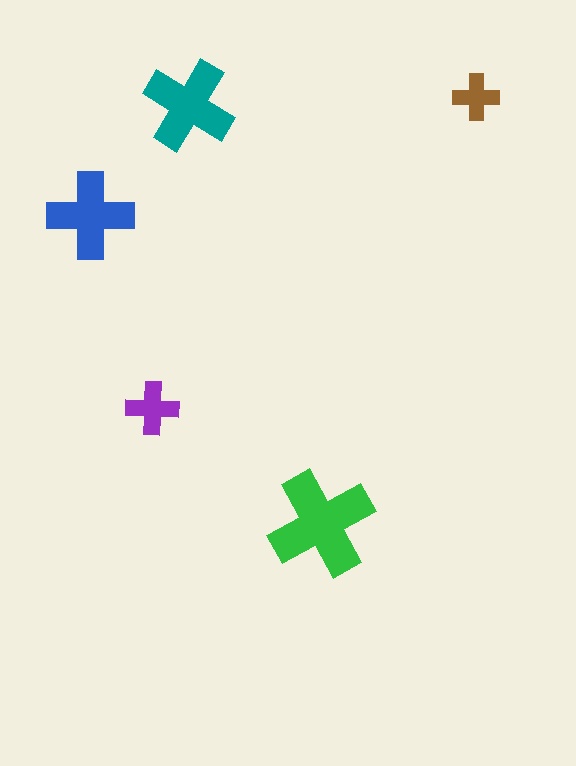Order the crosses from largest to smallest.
the green one, the teal one, the blue one, the purple one, the brown one.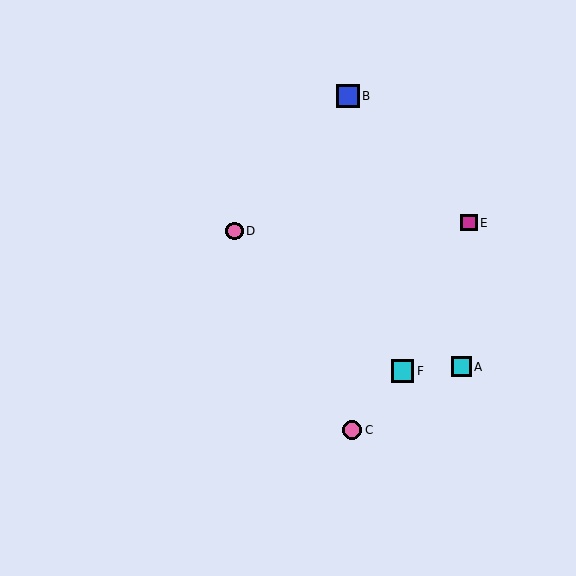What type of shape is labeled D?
Shape D is a pink circle.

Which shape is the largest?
The blue square (labeled B) is the largest.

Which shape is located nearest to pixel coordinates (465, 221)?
The magenta square (labeled E) at (469, 223) is nearest to that location.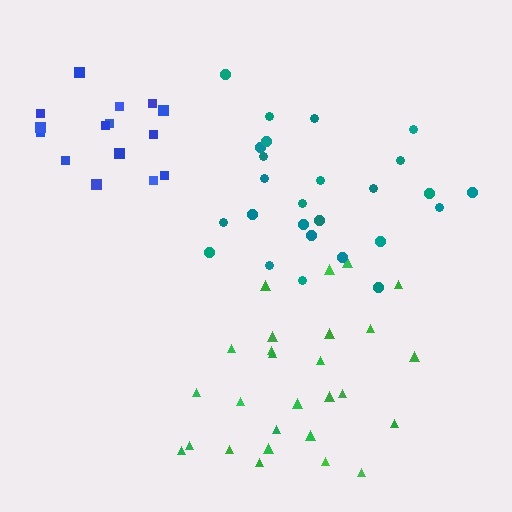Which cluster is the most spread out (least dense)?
Teal.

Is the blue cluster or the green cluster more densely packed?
Blue.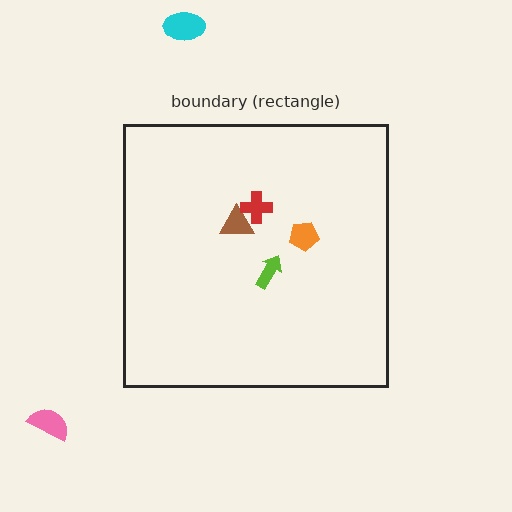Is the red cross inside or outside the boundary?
Inside.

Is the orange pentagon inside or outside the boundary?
Inside.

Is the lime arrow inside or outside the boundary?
Inside.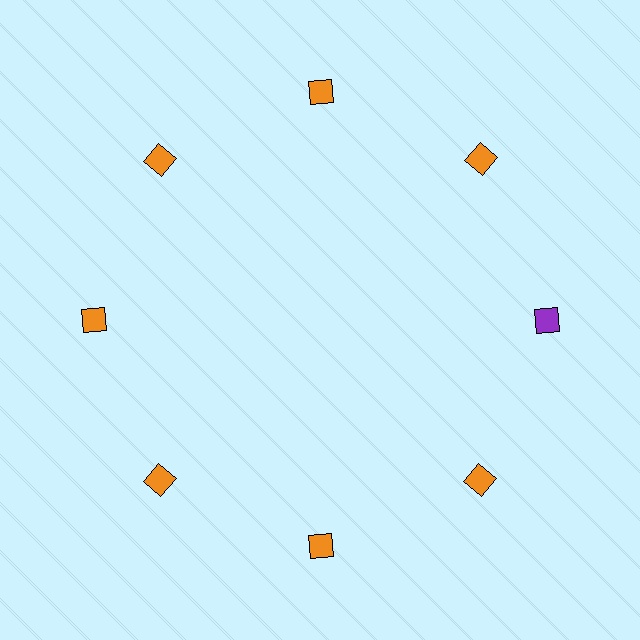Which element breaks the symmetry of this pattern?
The purple diamond at roughly the 3 o'clock position breaks the symmetry. All other shapes are orange diamonds.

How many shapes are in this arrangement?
There are 8 shapes arranged in a ring pattern.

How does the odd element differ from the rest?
It has a different color: purple instead of orange.